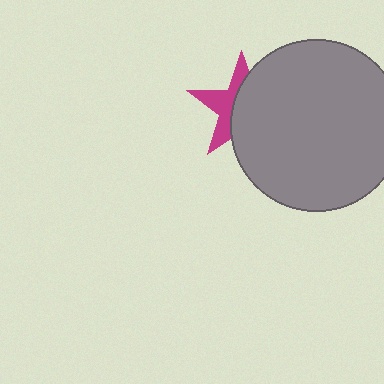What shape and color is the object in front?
The object in front is a gray circle.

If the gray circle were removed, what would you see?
You would see the complete magenta star.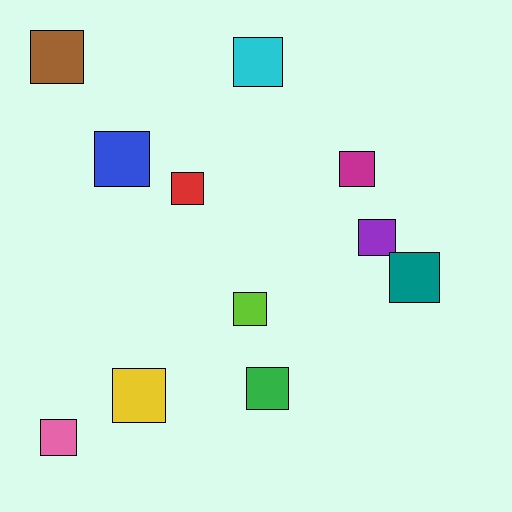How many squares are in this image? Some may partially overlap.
There are 11 squares.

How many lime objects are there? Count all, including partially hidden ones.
There is 1 lime object.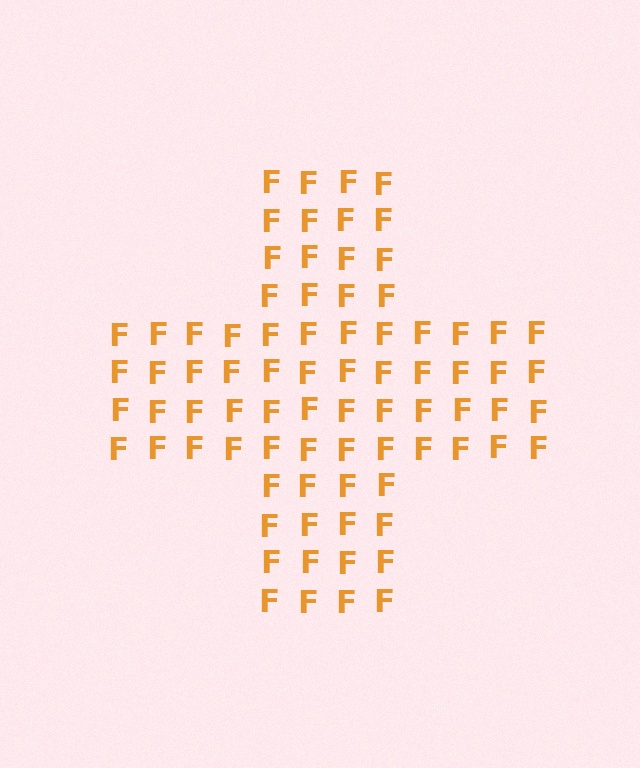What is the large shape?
The large shape is a cross.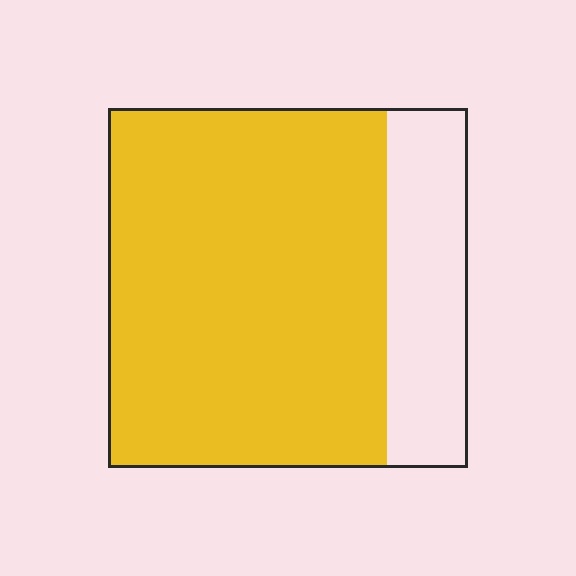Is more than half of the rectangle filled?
Yes.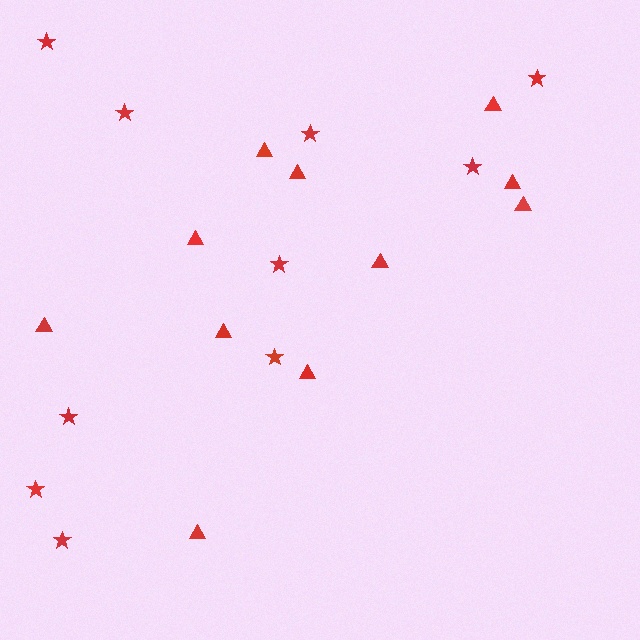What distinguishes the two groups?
There are 2 groups: one group of stars (10) and one group of triangles (11).